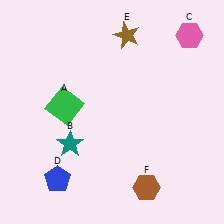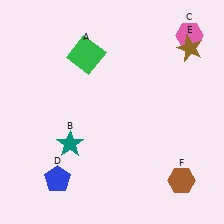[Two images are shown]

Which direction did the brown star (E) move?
The brown star (E) moved right.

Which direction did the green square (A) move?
The green square (A) moved up.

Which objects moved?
The objects that moved are: the green square (A), the brown star (E), the brown hexagon (F).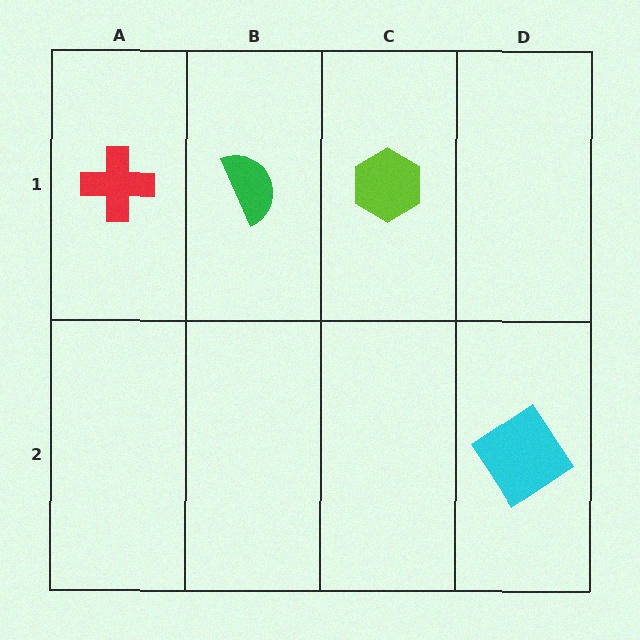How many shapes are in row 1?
3 shapes.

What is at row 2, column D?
A cyan diamond.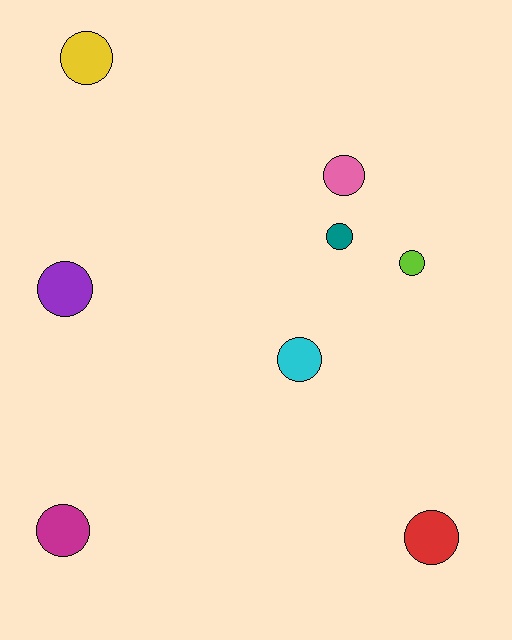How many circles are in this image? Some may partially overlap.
There are 8 circles.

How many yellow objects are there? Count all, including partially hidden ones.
There is 1 yellow object.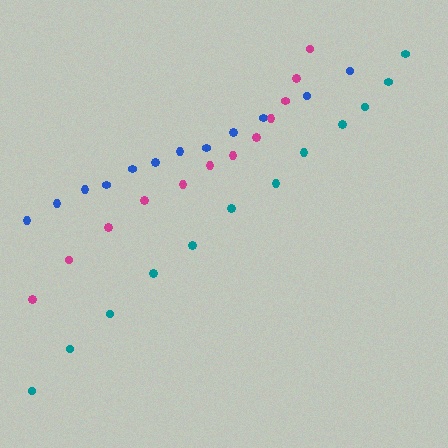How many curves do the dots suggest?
There are 3 distinct paths.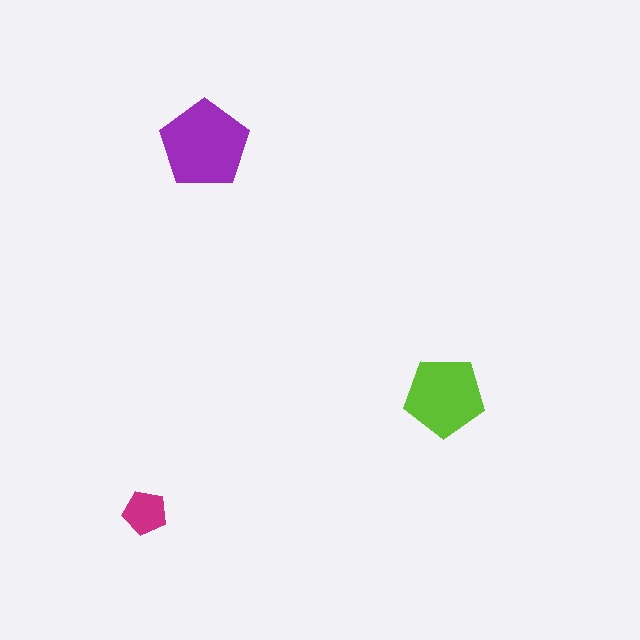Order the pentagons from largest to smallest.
the purple one, the lime one, the magenta one.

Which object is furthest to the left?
The magenta pentagon is leftmost.